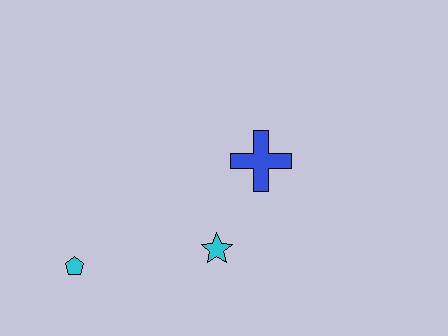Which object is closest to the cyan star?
The blue cross is closest to the cyan star.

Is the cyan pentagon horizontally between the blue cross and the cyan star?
No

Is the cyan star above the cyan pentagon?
Yes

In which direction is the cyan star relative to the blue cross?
The cyan star is below the blue cross.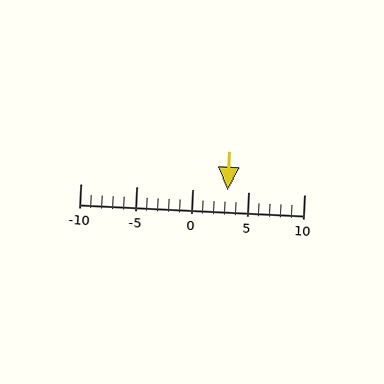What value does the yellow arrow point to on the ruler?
The yellow arrow points to approximately 3.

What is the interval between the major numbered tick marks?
The major tick marks are spaced 5 units apart.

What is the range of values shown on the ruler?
The ruler shows values from -10 to 10.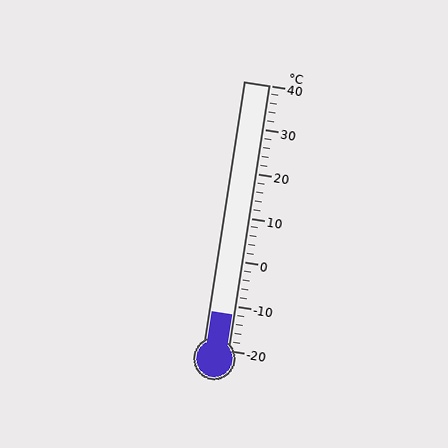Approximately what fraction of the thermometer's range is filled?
The thermometer is filled to approximately 15% of its range.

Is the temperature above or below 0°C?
The temperature is below 0°C.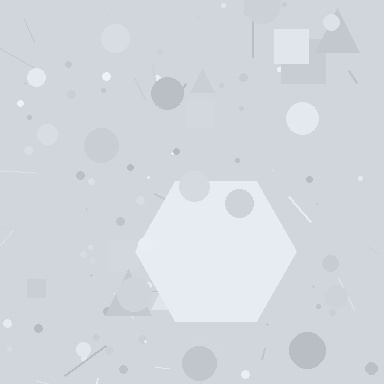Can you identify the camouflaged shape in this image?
The camouflaged shape is a hexagon.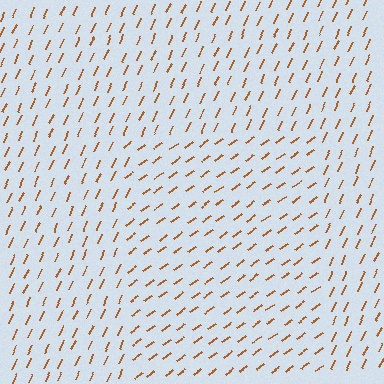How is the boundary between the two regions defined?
The boundary is defined purely by a change in line orientation (approximately 31 degrees difference). All lines are the same color and thickness.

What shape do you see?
I see a rectangle.